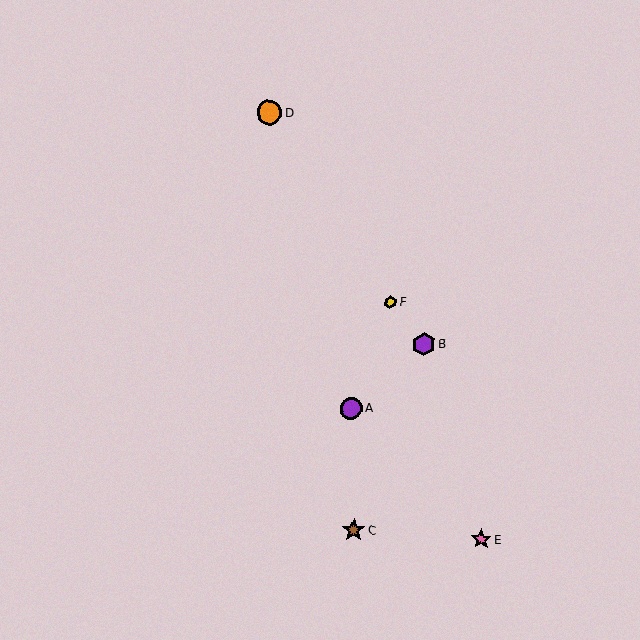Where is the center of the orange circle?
The center of the orange circle is at (269, 113).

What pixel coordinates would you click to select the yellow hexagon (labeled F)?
Click at (390, 302) to select the yellow hexagon F.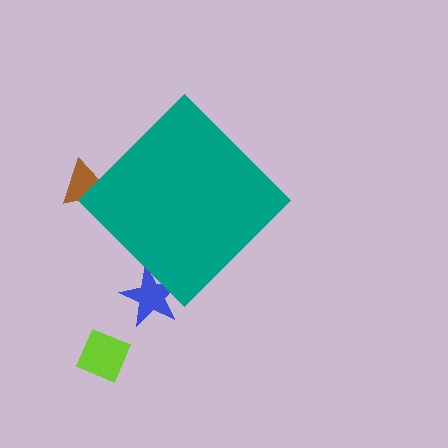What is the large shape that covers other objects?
A teal diamond.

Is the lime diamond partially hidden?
No, the lime diamond is fully visible.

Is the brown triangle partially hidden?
Yes, the brown triangle is partially hidden behind the teal diamond.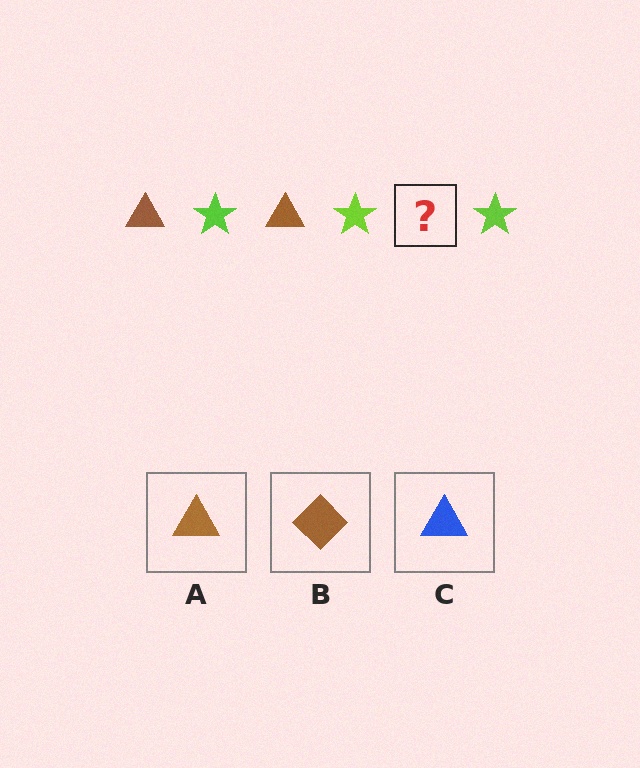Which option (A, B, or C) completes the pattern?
A.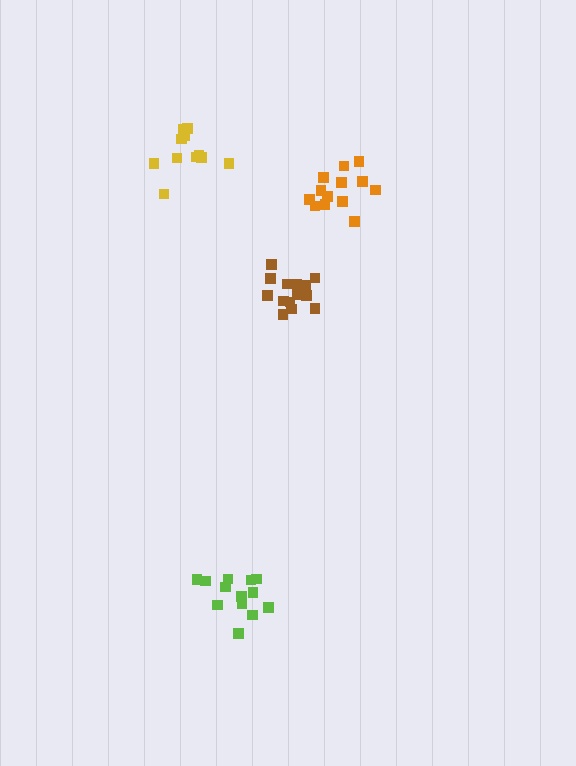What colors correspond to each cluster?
The clusters are colored: orange, brown, yellow, lime.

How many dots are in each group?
Group 1: 13 dots, Group 2: 14 dots, Group 3: 11 dots, Group 4: 13 dots (51 total).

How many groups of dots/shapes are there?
There are 4 groups.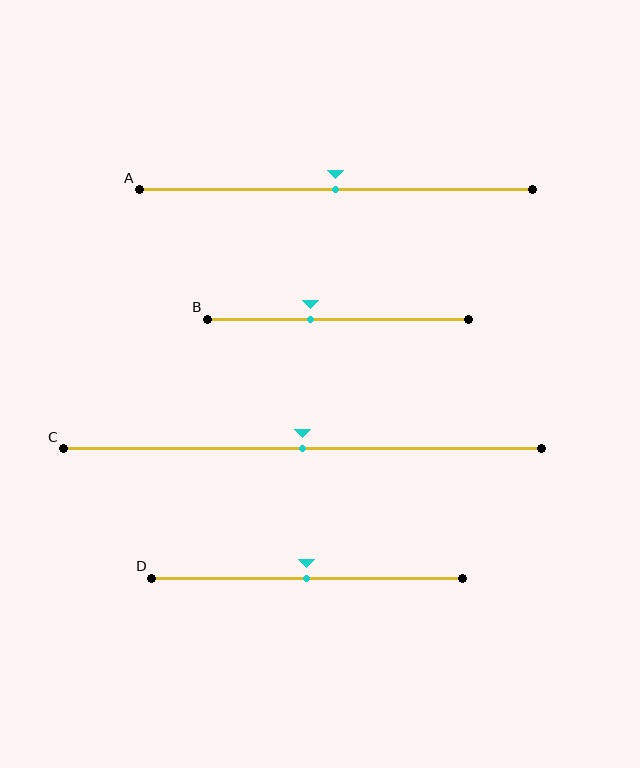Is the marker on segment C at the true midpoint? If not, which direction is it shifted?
Yes, the marker on segment C is at the true midpoint.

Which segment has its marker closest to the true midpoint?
Segment A has its marker closest to the true midpoint.